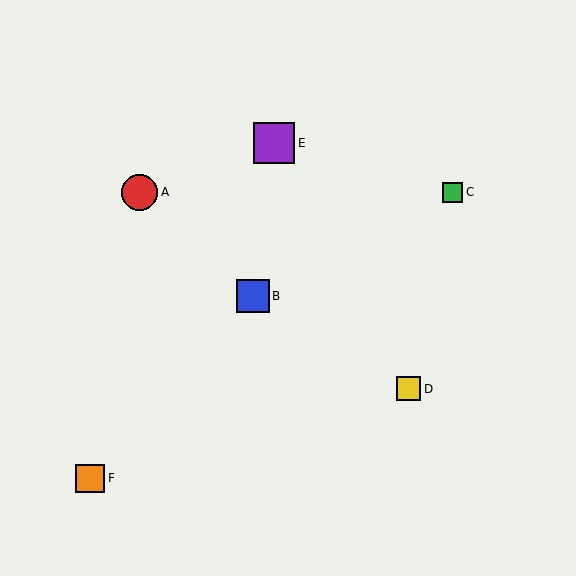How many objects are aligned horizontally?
2 objects (A, C) are aligned horizontally.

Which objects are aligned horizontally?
Objects A, C are aligned horizontally.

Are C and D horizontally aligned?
No, C is at y≈192 and D is at y≈389.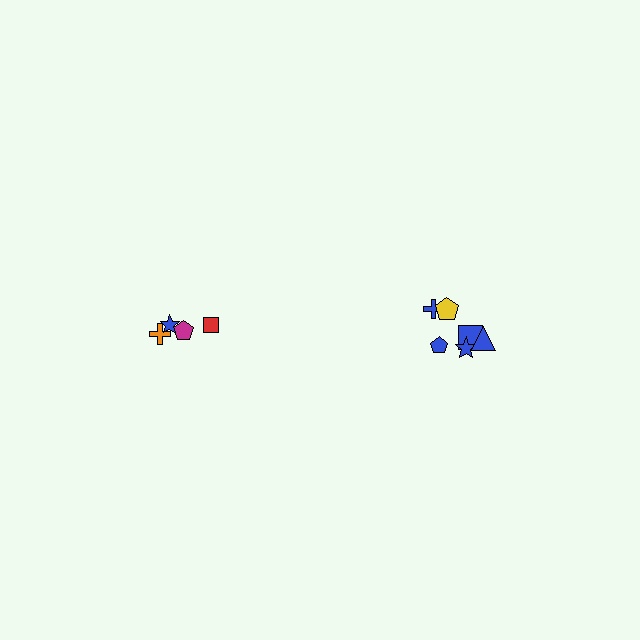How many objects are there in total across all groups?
There are 10 objects.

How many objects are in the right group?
There are 6 objects.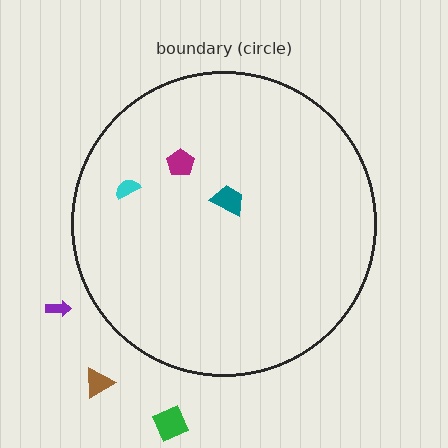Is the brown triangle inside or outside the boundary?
Outside.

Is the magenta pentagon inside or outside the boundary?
Inside.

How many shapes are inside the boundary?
3 inside, 3 outside.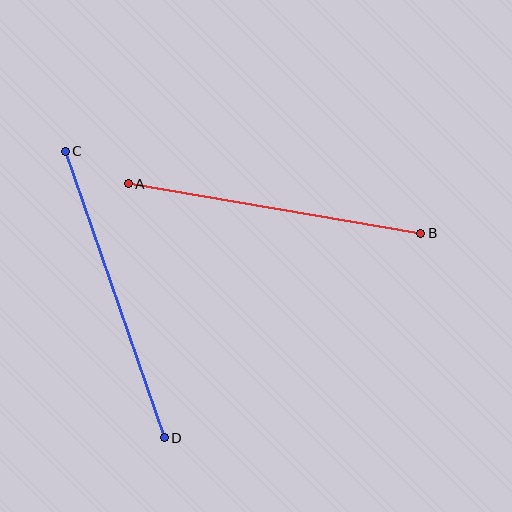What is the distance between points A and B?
The distance is approximately 297 pixels.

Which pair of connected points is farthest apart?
Points C and D are farthest apart.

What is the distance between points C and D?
The distance is approximately 303 pixels.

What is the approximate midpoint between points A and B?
The midpoint is at approximately (275, 208) pixels.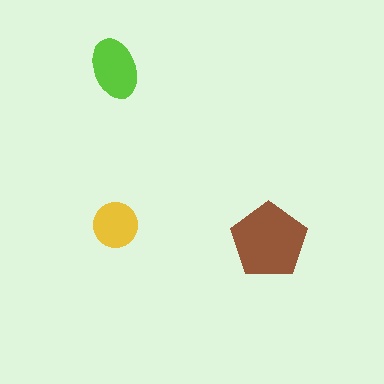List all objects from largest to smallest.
The brown pentagon, the lime ellipse, the yellow circle.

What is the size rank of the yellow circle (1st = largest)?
3rd.